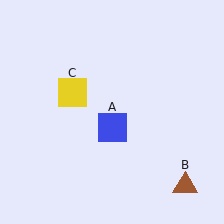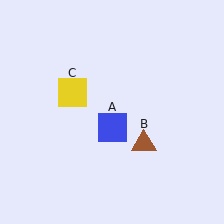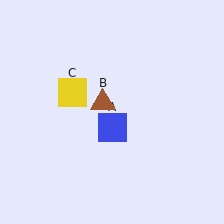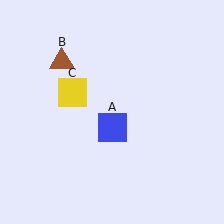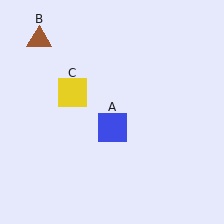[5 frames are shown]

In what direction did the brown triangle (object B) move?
The brown triangle (object B) moved up and to the left.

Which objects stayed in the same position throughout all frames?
Blue square (object A) and yellow square (object C) remained stationary.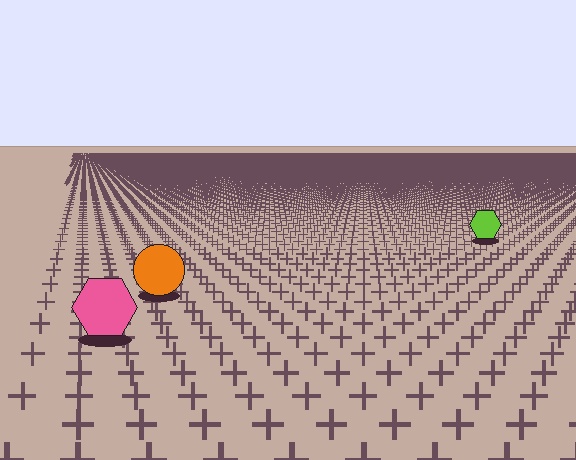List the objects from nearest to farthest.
From nearest to farthest: the pink hexagon, the orange circle, the lime hexagon.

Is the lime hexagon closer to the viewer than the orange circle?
No. The orange circle is closer — you can tell from the texture gradient: the ground texture is coarser near it.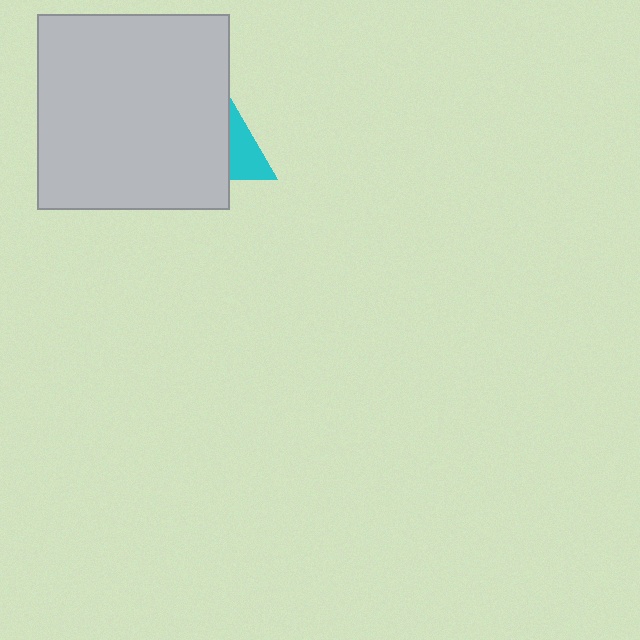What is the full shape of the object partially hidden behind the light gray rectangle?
The partially hidden object is a cyan triangle.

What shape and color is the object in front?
The object in front is a light gray rectangle.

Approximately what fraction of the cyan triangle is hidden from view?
Roughly 55% of the cyan triangle is hidden behind the light gray rectangle.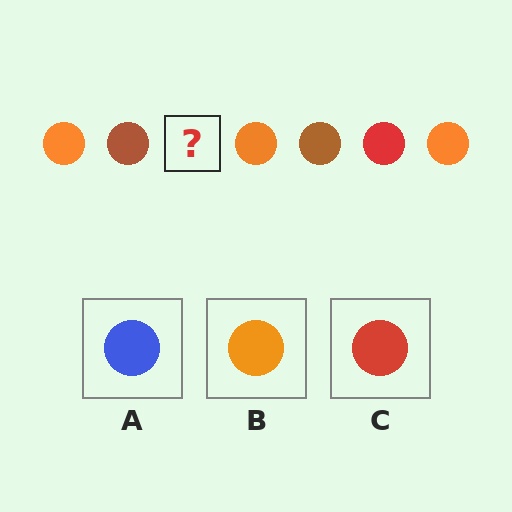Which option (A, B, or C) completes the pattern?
C.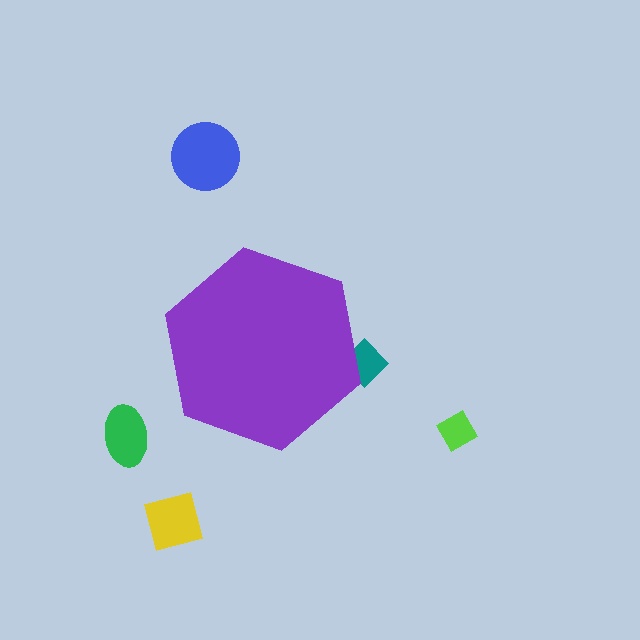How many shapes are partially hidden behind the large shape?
1 shape is partially hidden.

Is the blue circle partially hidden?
No, the blue circle is fully visible.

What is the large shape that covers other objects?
A purple hexagon.